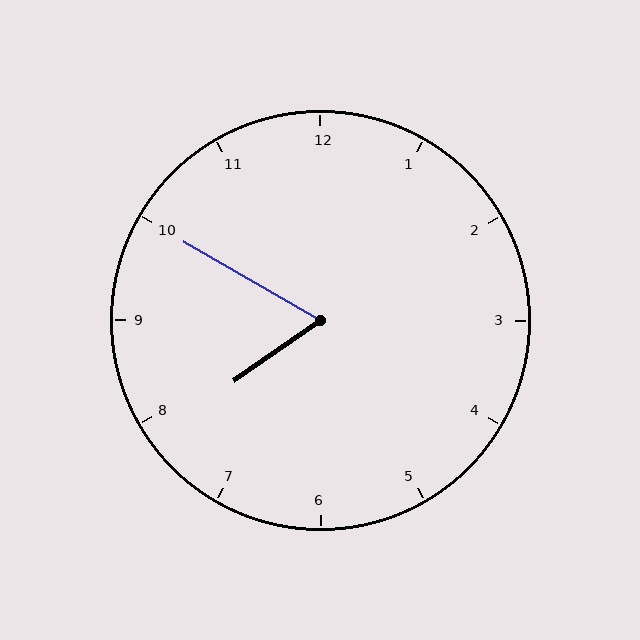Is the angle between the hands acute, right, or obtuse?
It is acute.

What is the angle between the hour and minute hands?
Approximately 65 degrees.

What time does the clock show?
7:50.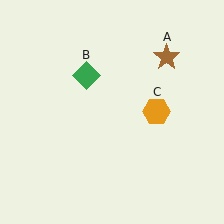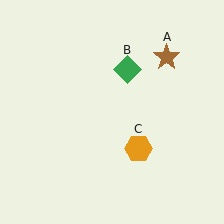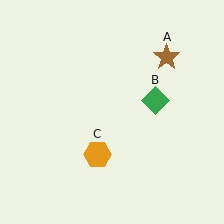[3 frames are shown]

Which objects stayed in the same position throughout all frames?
Brown star (object A) remained stationary.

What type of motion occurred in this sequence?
The green diamond (object B), orange hexagon (object C) rotated clockwise around the center of the scene.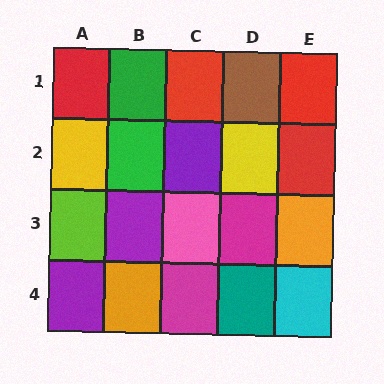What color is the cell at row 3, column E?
Orange.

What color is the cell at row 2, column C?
Purple.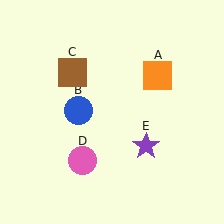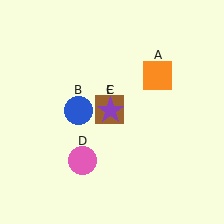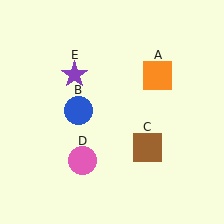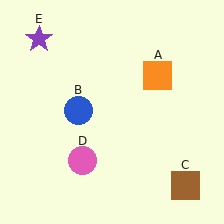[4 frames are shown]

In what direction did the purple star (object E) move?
The purple star (object E) moved up and to the left.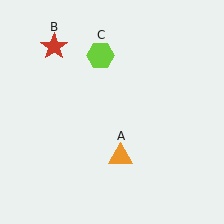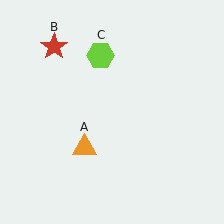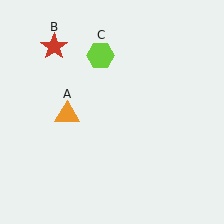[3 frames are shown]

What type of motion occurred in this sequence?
The orange triangle (object A) rotated clockwise around the center of the scene.